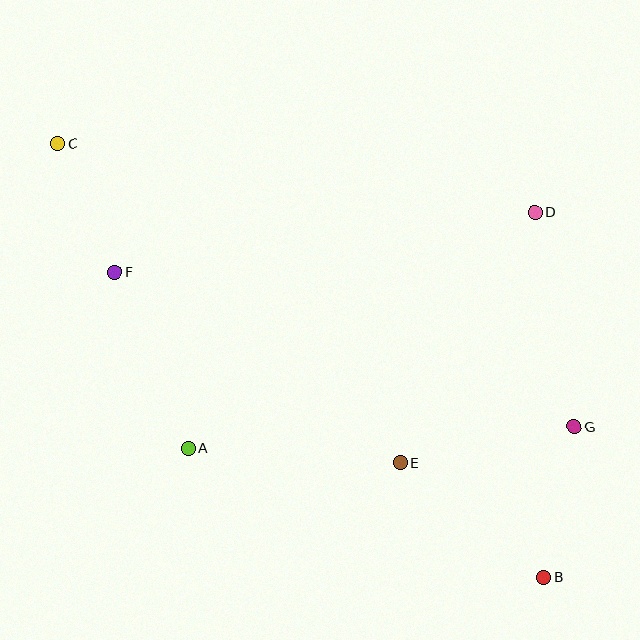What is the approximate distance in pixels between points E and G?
The distance between E and G is approximately 177 pixels.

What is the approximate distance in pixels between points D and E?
The distance between D and E is approximately 284 pixels.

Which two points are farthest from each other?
Points B and C are farthest from each other.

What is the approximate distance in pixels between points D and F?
The distance between D and F is approximately 424 pixels.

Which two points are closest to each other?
Points C and F are closest to each other.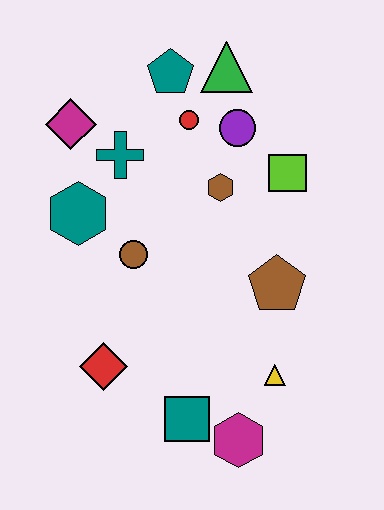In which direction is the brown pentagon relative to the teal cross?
The brown pentagon is to the right of the teal cross.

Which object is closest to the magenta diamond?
The teal cross is closest to the magenta diamond.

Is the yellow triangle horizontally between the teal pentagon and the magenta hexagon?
No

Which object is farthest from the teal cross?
The magenta hexagon is farthest from the teal cross.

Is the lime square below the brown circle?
No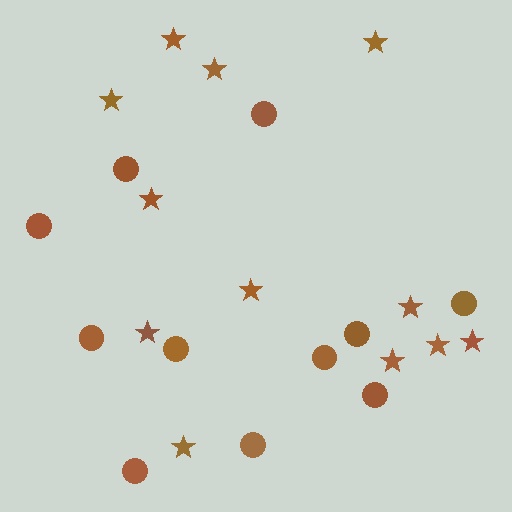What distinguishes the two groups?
There are 2 groups: one group of stars (12) and one group of circles (11).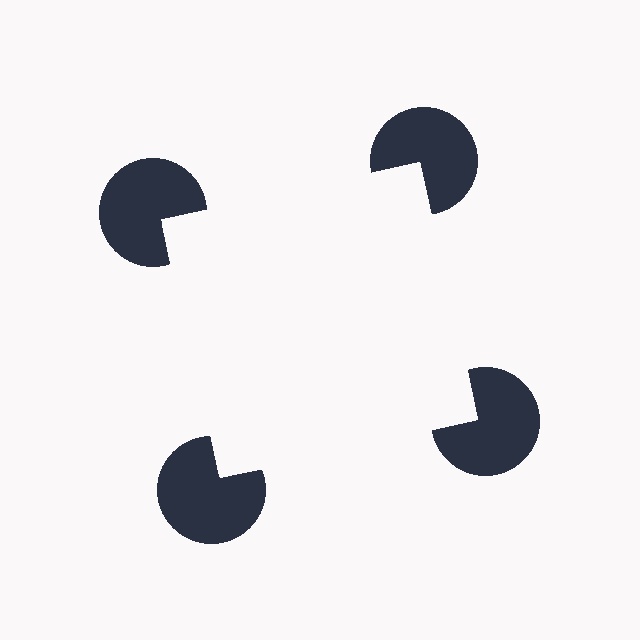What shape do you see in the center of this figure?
An illusory square — its edges are inferred from the aligned wedge cuts in the pac-man discs, not physically drawn.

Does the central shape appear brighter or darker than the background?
It typically appears slightly brighter than the background, even though no actual brightness change is drawn.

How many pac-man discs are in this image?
There are 4 — one at each vertex of the illusory square.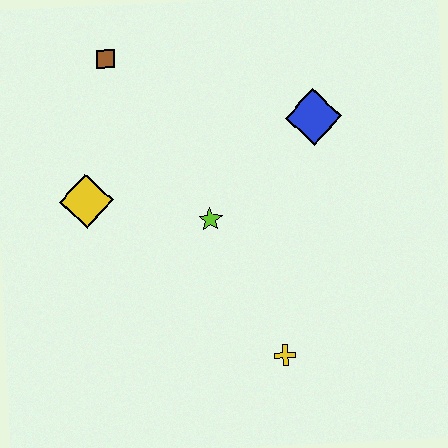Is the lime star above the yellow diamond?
No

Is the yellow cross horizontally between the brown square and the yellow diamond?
No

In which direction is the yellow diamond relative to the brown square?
The yellow diamond is below the brown square.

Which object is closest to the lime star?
The yellow diamond is closest to the lime star.